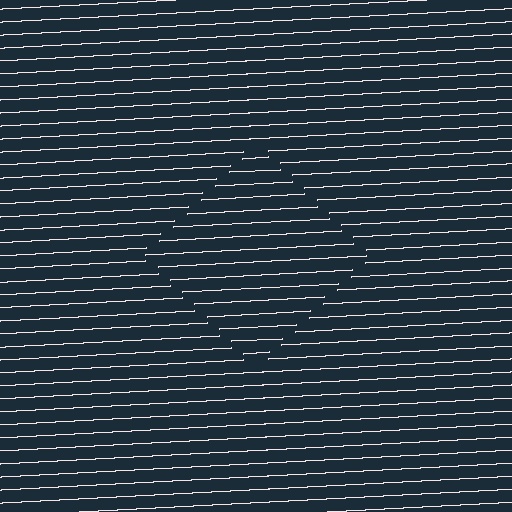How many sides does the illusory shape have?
4 sides — the line-ends trace a square.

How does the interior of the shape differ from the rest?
The interior of the shape contains the same grating, shifted by half a period — the contour is defined by the phase discontinuity where line-ends from the inner and outer gratings abut.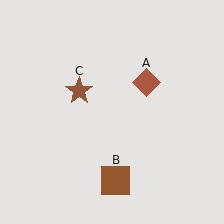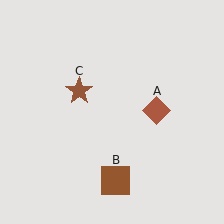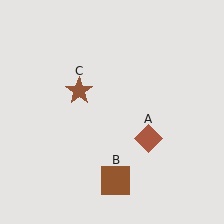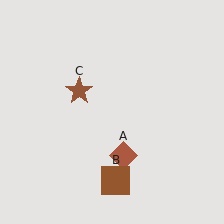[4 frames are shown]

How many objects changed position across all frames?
1 object changed position: brown diamond (object A).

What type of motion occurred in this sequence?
The brown diamond (object A) rotated clockwise around the center of the scene.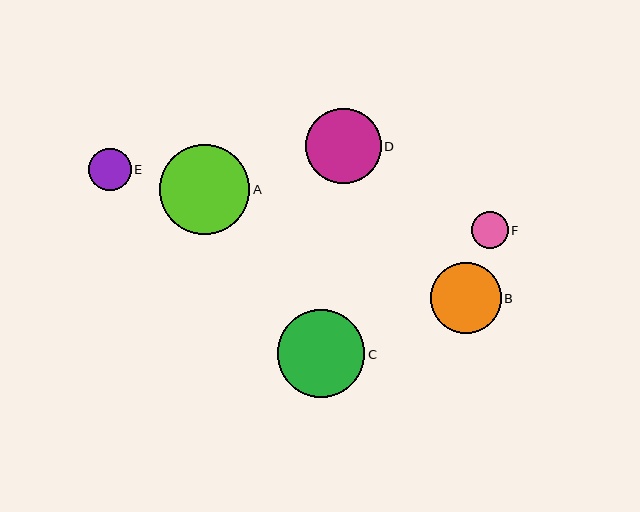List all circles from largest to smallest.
From largest to smallest: A, C, D, B, E, F.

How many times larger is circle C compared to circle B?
Circle C is approximately 1.2 times the size of circle B.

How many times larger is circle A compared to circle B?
Circle A is approximately 1.3 times the size of circle B.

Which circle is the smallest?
Circle F is the smallest with a size of approximately 37 pixels.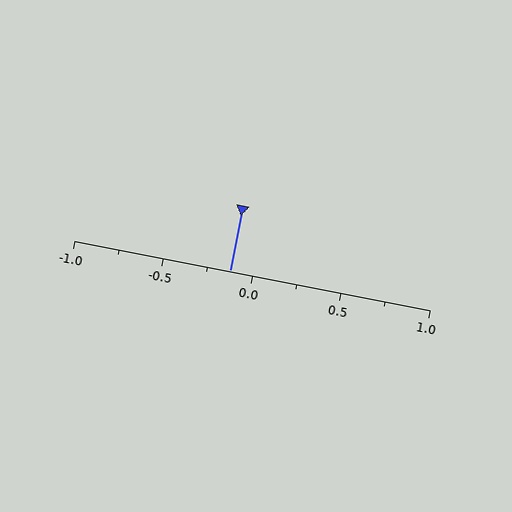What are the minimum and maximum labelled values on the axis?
The axis runs from -1.0 to 1.0.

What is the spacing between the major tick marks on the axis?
The major ticks are spaced 0.5 apart.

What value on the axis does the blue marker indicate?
The marker indicates approximately -0.12.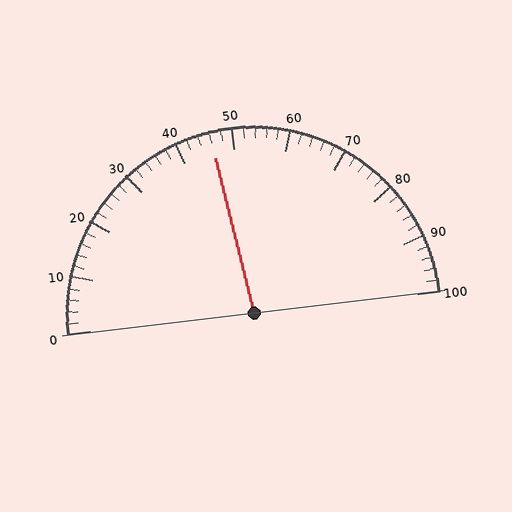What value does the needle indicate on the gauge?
The needle indicates approximately 46.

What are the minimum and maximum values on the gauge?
The gauge ranges from 0 to 100.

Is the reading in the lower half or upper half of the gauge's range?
The reading is in the lower half of the range (0 to 100).